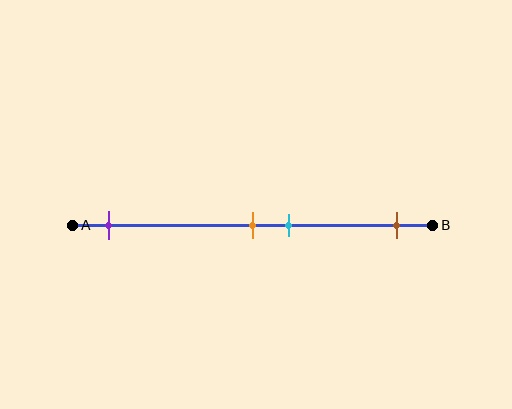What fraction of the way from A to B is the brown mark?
The brown mark is approximately 90% (0.9) of the way from A to B.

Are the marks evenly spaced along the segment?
No, the marks are not evenly spaced.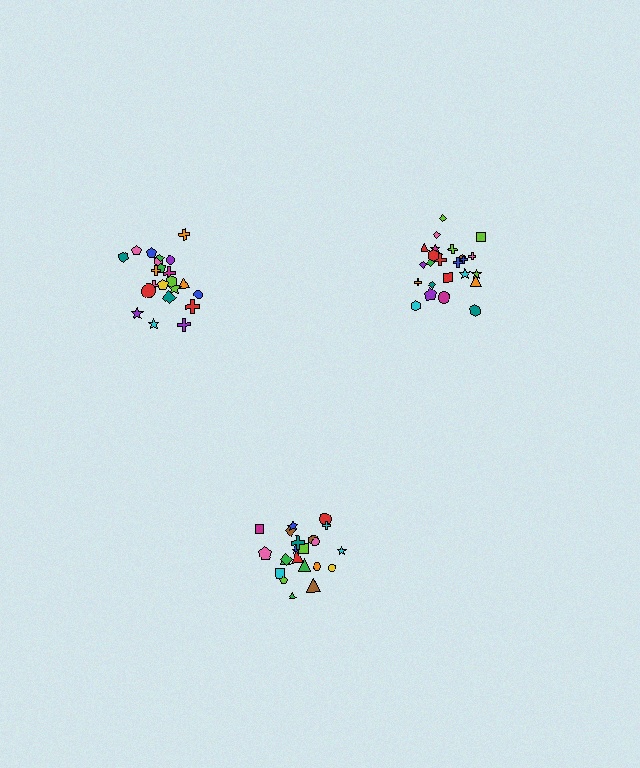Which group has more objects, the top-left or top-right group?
The top-right group.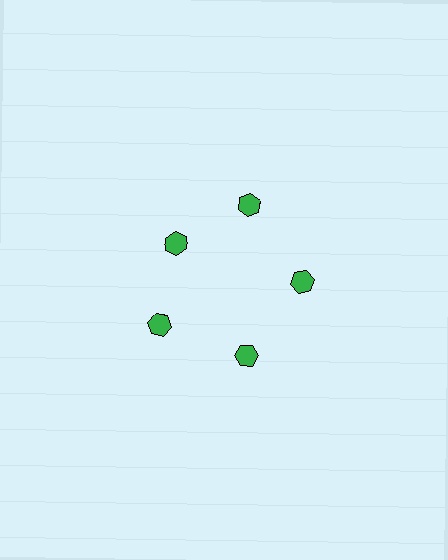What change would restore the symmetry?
The symmetry would be restored by moving it outward, back onto the ring so that all 5 hexagons sit at equal angles and equal distance from the center.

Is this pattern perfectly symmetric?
No. The 5 green hexagons are arranged in a ring, but one element near the 10 o'clock position is pulled inward toward the center, breaking the 5-fold rotational symmetry.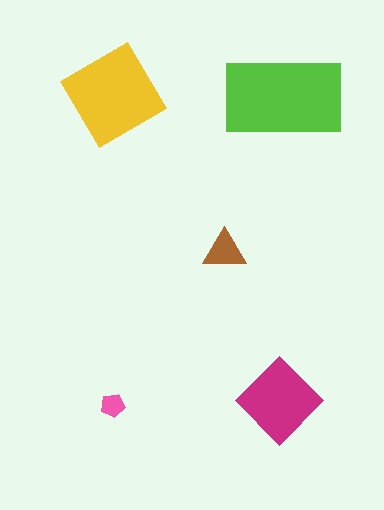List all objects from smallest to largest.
The pink pentagon, the brown triangle, the magenta diamond, the yellow diamond, the lime rectangle.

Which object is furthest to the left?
The pink pentagon is leftmost.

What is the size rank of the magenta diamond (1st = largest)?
3rd.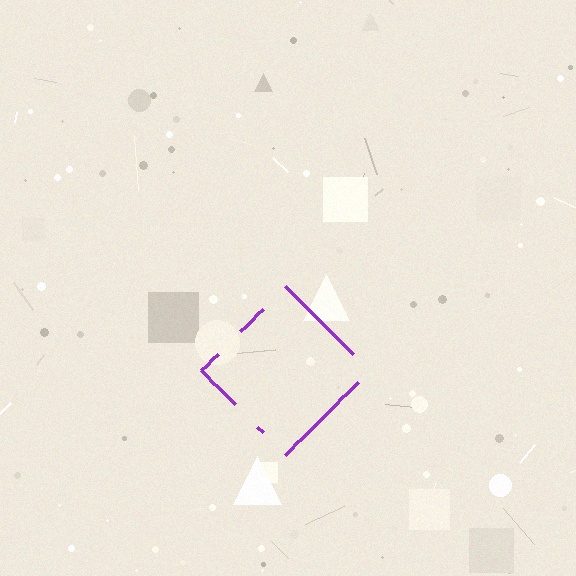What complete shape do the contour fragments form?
The contour fragments form a diamond.